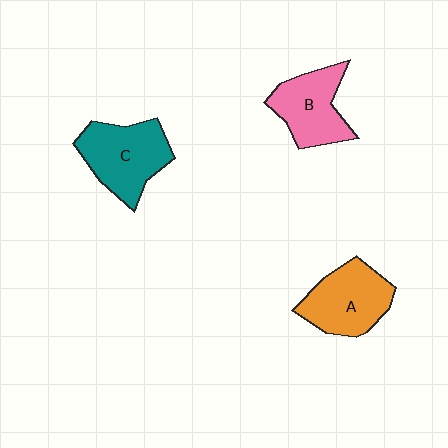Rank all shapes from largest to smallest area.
From largest to smallest: C (teal), A (orange), B (pink).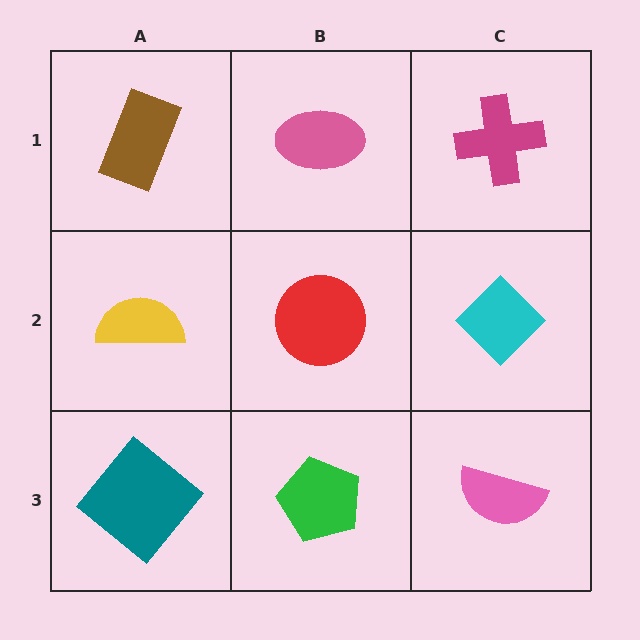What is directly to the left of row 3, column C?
A green pentagon.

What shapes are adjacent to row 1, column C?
A cyan diamond (row 2, column C), a pink ellipse (row 1, column B).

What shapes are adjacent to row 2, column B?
A pink ellipse (row 1, column B), a green pentagon (row 3, column B), a yellow semicircle (row 2, column A), a cyan diamond (row 2, column C).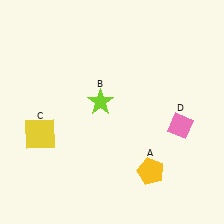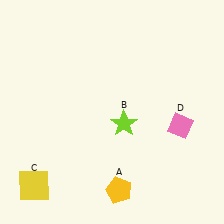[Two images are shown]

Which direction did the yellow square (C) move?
The yellow square (C) moved down.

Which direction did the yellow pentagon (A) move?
The yellow pentagon (A) moved left.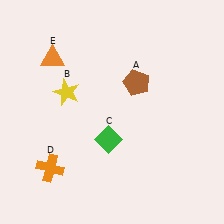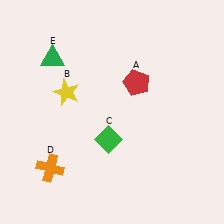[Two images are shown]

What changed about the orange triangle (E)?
In Image 1, E is orange. In Image 2, it changed to green.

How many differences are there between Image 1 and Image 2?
There are 2 differences between the two images.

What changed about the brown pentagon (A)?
In Image 1, A is brown. In Image 2, it changed to red.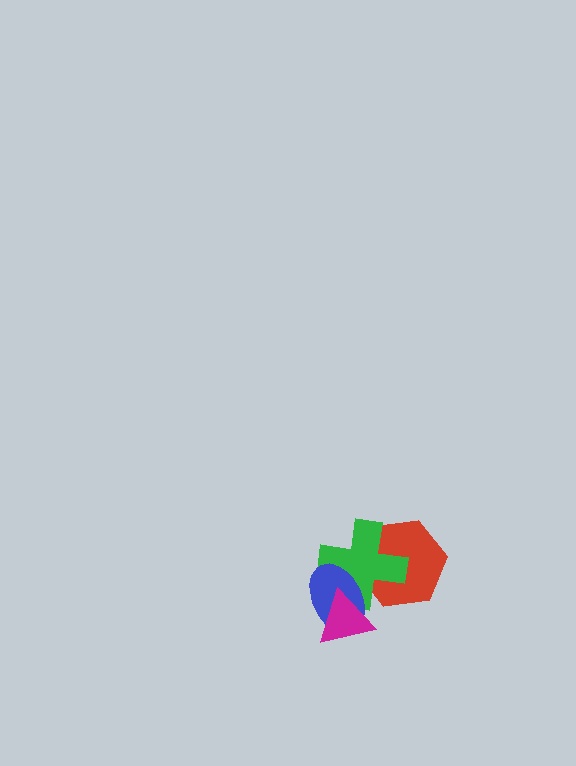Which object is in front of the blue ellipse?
The magenta triangle is in front of the blue ellipse.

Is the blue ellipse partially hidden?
Yes, it is partially covered by another shape.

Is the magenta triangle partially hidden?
No, no other shape covers it.